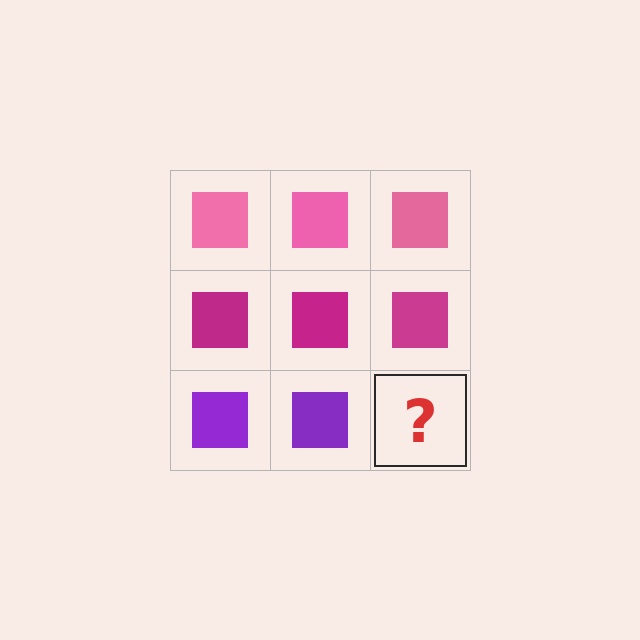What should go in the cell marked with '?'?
The missing cell should contain a purple square.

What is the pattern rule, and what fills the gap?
The rule is that each row has a consistent color. The gap should be filled with a purple square.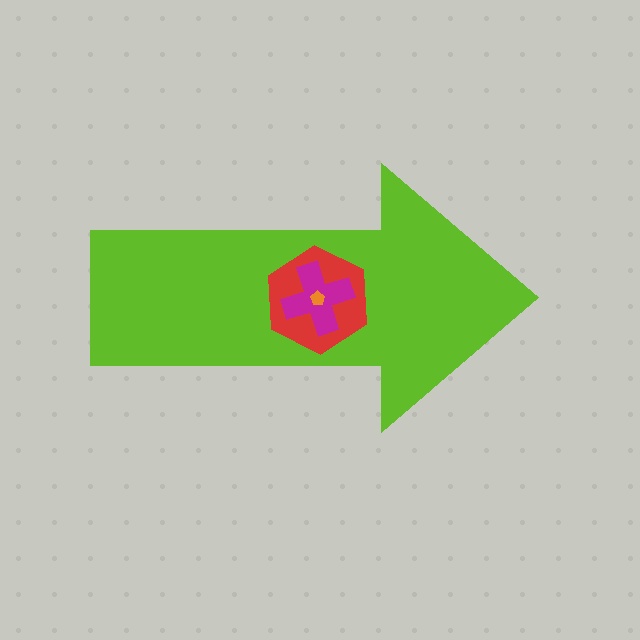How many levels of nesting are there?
4.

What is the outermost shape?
The lime arrow.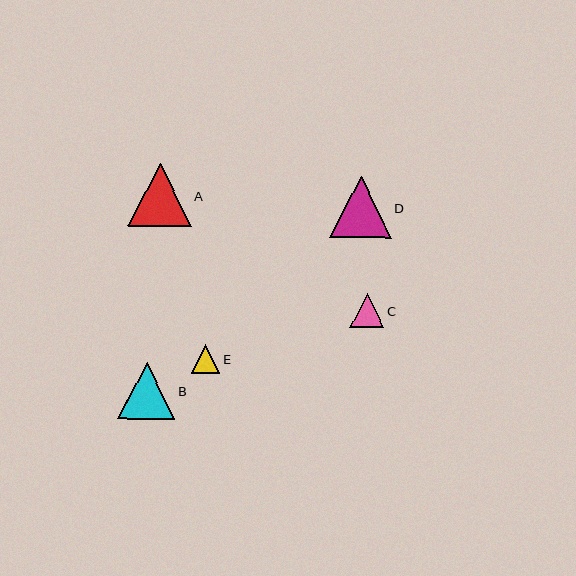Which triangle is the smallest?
Triangle E is the smallest with a size of approximately 29 pixels.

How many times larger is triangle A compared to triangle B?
Triangle A is approximately 1.1 times the size of triangle B.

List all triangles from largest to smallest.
From largest to smallest: A, D, B, C, E.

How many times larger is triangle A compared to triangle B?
Triangle A is approximately 1.1 times the size of triangle B.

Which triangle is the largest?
Triangle A is the largest with a size of approximately 63 pixels.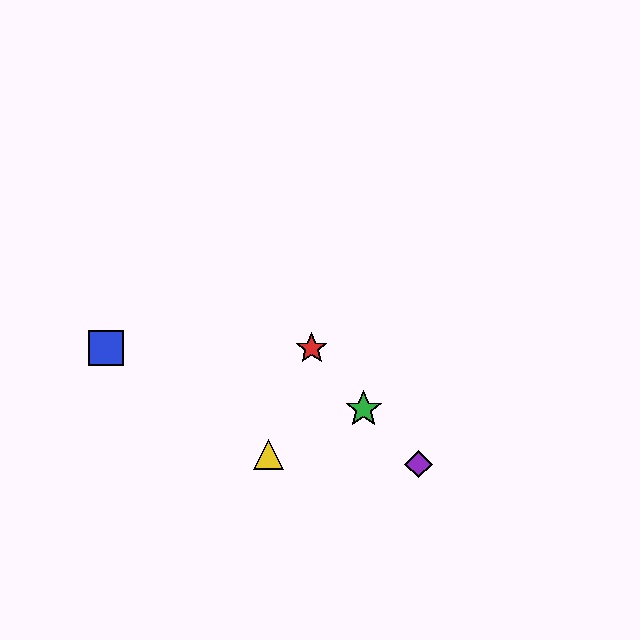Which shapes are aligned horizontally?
The red star, the blue square are aligned horizontally.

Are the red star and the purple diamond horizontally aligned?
No, the red star is at y≈348 and the purple diamond is at y≈464.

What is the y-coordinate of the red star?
The red star is at y≈348.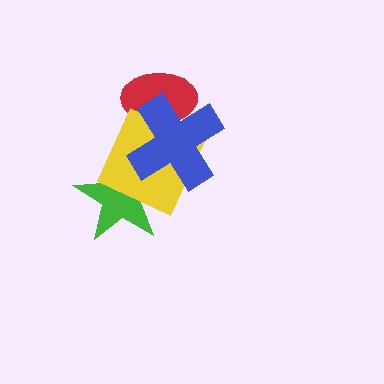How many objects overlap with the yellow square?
3 objects overlap with the yellow square.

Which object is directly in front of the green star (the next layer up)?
The yellow square is directly in front of the green star.